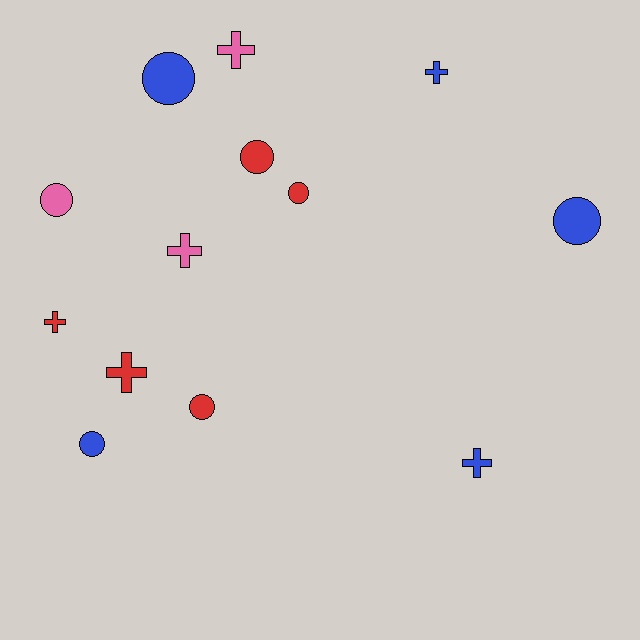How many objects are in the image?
There are 13 objects.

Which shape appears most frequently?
Circle, with 7 objects.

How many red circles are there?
There are 3 red circles.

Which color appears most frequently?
Blue, with 5 objects.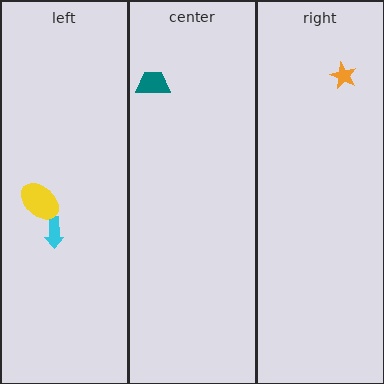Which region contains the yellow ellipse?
The left region.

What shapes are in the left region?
The cyan arrow, the yellow ellipse.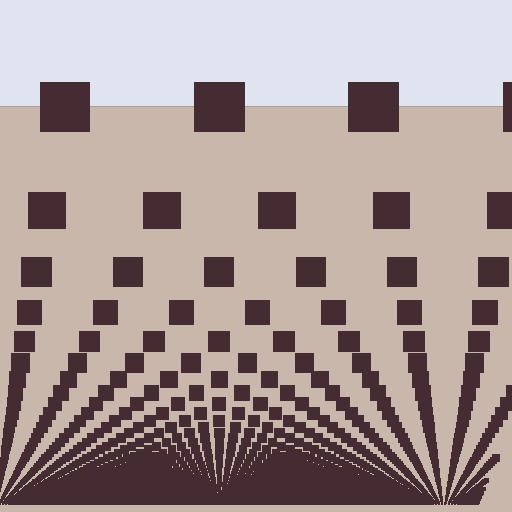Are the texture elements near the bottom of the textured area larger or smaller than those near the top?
Smaller. The gradient is inverted — elements near the bottom are smaller and denser.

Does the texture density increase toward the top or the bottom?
Density increases toward the bottom.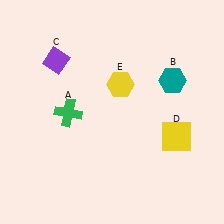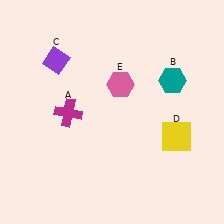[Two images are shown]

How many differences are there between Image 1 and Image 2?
There are 2 differences between the two images.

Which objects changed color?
A changed from green to magenta. E changed from yellow to pink.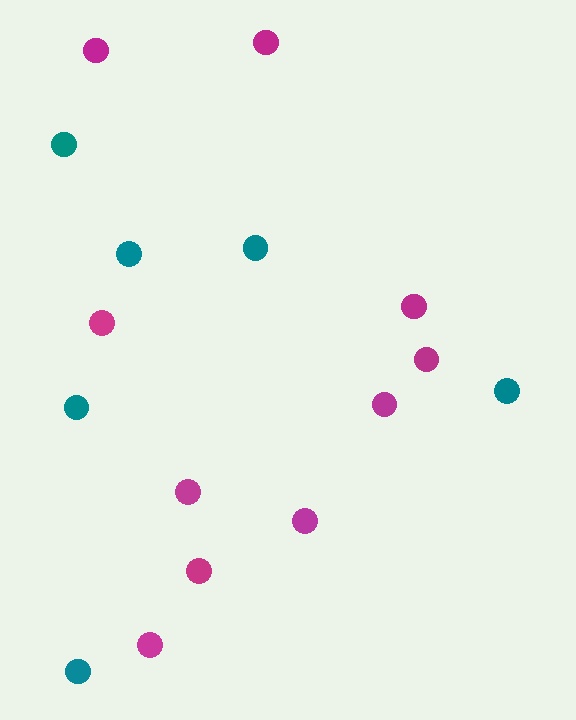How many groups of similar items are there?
There are 2 groups: one group of magenta circles (10) and one group of teal circles (6).